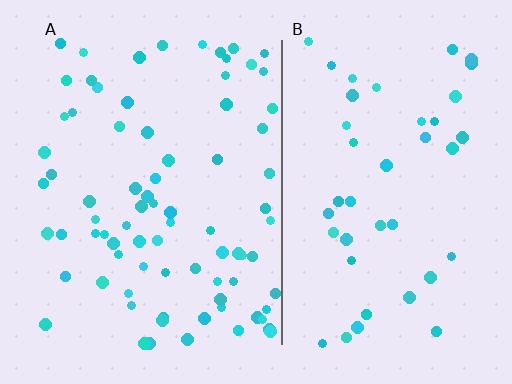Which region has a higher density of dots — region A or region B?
A (the left).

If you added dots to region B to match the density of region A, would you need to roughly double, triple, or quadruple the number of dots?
Approximately double.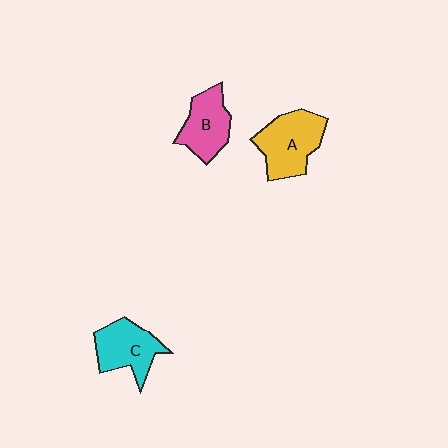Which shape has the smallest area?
Shape B (pink).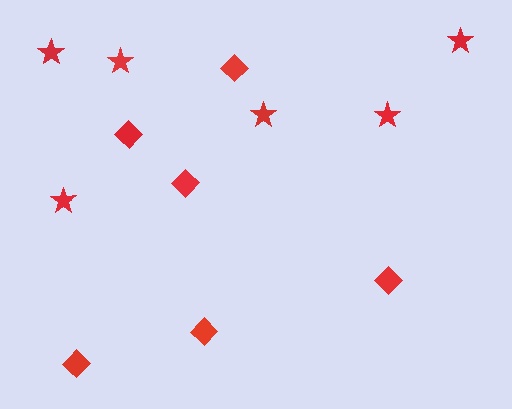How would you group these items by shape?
There are 2 groups: one group of diamonds (6) and one group of stars (6).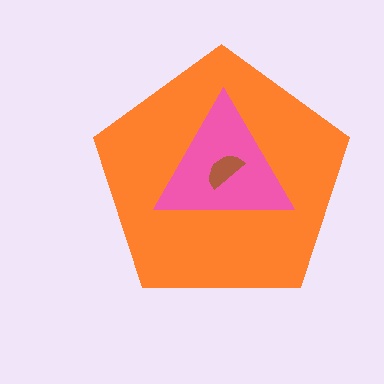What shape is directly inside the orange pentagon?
The pink triangle.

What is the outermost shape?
The orange pentagon.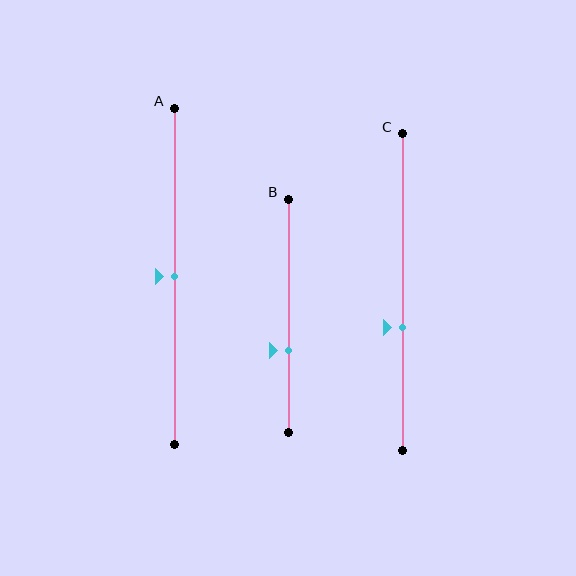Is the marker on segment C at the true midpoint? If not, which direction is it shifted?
No, the marker on segment C is shifted downward by about 11% of the segment length.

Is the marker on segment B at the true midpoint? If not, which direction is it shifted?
No, the marker on segment B is shifted downward by about 15% of the segment length.